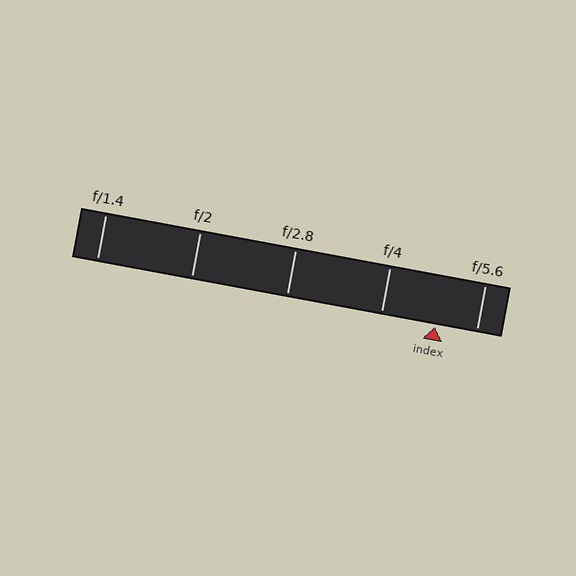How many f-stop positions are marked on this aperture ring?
There are 5 f-stop positions marked.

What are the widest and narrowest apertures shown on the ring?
The widest aperture shown is f/1.4 and the narrowest is f/5.6.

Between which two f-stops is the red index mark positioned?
The index mark is between f/4 and f/5.6.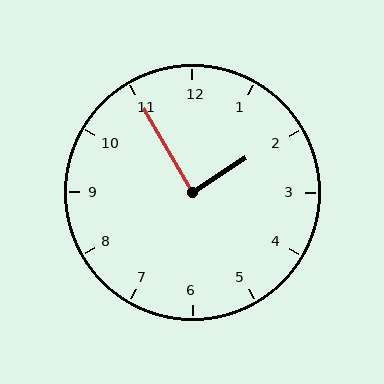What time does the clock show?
1:55.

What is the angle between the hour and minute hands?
Approximately 88 degrees.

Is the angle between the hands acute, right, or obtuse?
It is right.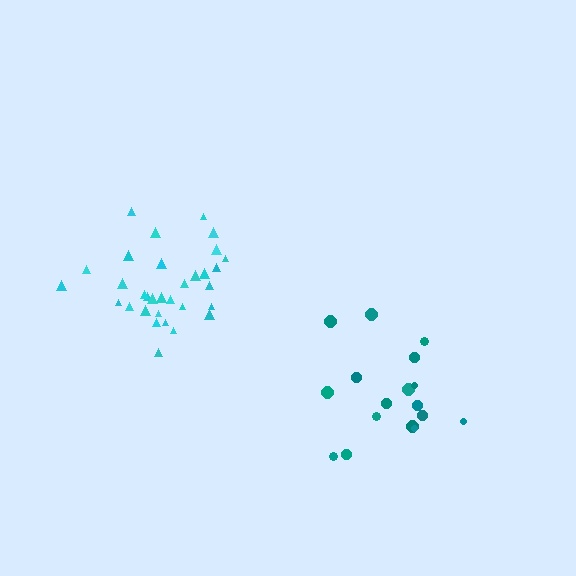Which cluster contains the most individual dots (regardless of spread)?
Cyan (34).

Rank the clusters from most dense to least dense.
cyan, teal.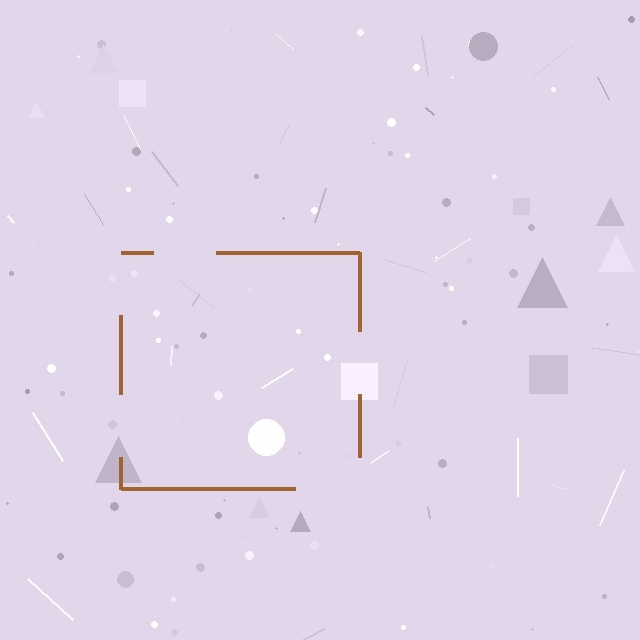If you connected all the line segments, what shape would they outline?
They would outline a square.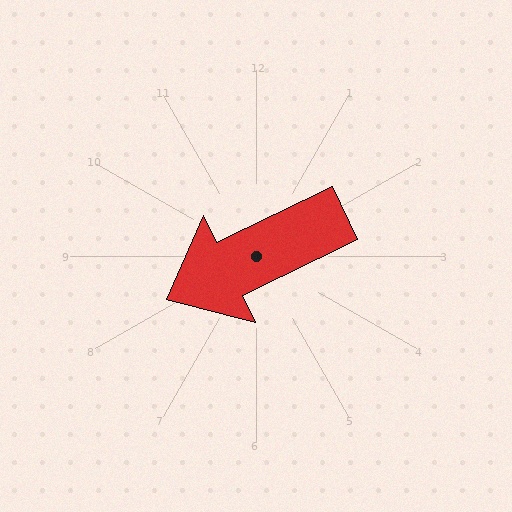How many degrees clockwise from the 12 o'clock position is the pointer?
Approximately 244 degrees.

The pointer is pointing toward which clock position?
Roughly 8 o'clock.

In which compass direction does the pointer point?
Southwest.